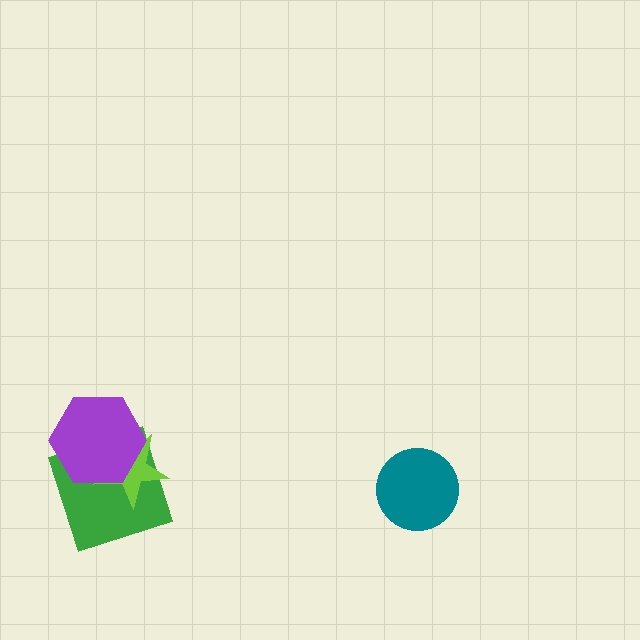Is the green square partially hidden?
Yes, it is partially covered by another shape.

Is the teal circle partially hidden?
No, no other shape covers it.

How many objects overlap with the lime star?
2 objects overlap with the lime star.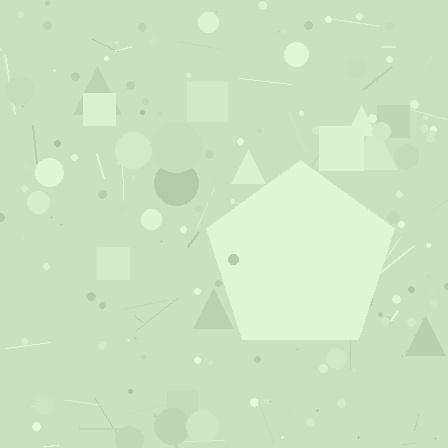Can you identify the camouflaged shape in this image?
The camouflaged shape is a pentagon.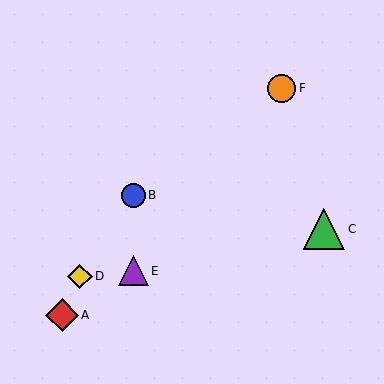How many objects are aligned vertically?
2 objects (B, E) are aligned vertically.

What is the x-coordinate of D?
Object D is at x≈80.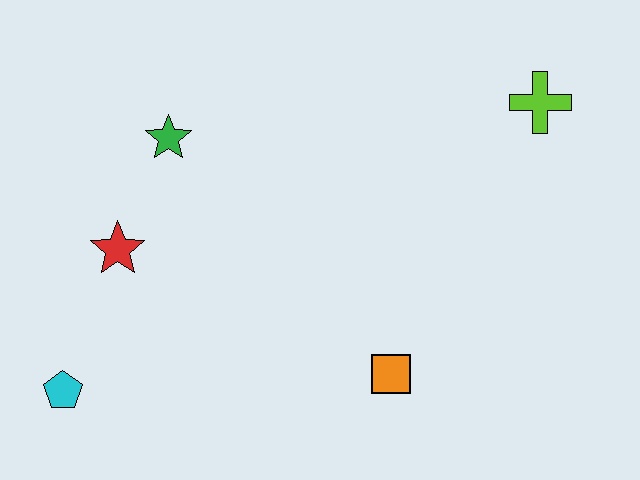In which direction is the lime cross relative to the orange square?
The lime cross is above the orange square.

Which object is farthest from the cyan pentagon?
The lime cross is farthest from the cyan pentagon.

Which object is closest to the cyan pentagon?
The red star is closest to the cyan pentagon.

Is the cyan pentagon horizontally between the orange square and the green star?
No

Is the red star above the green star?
No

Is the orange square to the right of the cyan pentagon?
Yes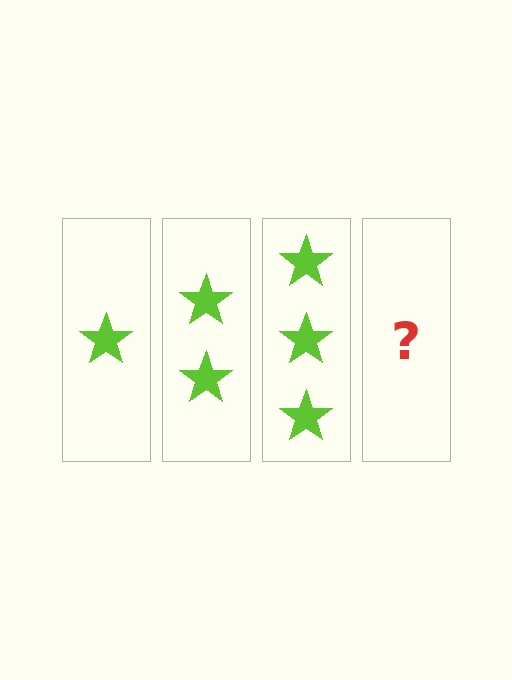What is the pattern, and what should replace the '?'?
The pattern is that each step adds one more star. The '?' should be 4 stars.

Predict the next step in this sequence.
The next step is 4 stars.